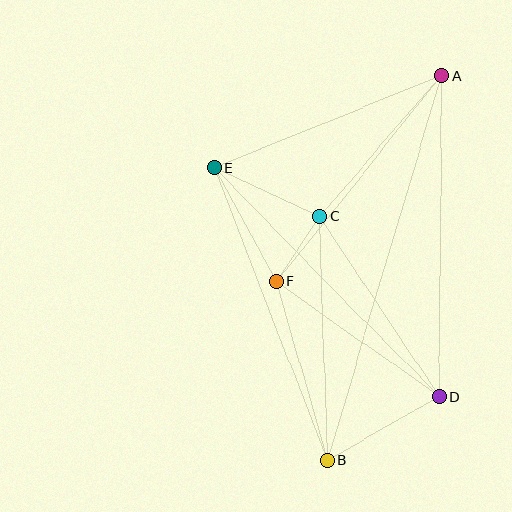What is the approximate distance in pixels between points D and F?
The distance between D and F is approximately 200 pixels.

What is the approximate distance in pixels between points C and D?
The distance between C and D is approximately 217 pixels.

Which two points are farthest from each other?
Points A and B are farthest from each other.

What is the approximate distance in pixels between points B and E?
The distance between B and E is approximately 313 pixels.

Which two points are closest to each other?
Points C and F are closest to each other.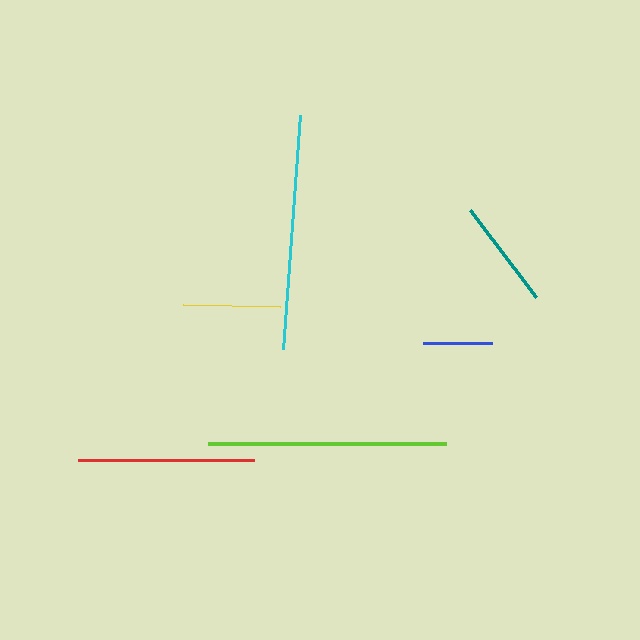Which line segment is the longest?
The lime line is the longest at approximately 238 pixels.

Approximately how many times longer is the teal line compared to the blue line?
The teal line is approximately 1.6 times the length of the blue line.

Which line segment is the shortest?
The blue line is the shortest at approximately 69 pixels.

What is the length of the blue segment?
The blue segment is approximately 69 pixels long.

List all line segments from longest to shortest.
From longest to shortest: lime, cyan, red, teal, yellow, blue.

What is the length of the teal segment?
The teal segment is approximately 109 pixels long.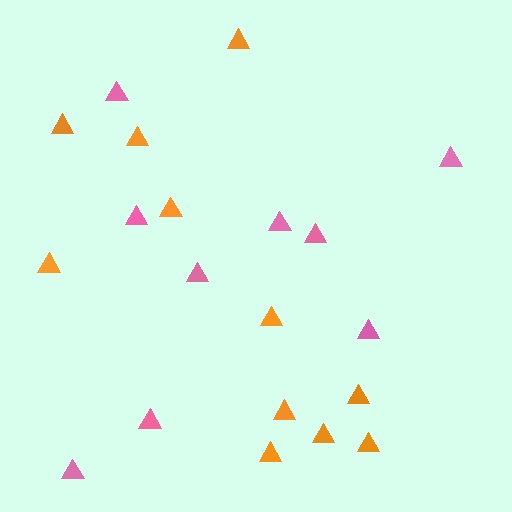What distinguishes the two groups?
There are 2 groups: one group of orange triangles (11) and one group of pink triangles (9).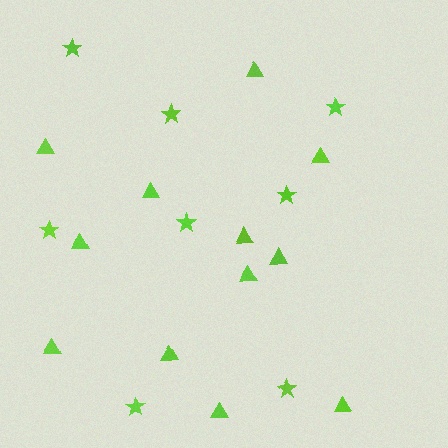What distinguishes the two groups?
There are 2 groups: one group of stars (8) and one group of triangles (12).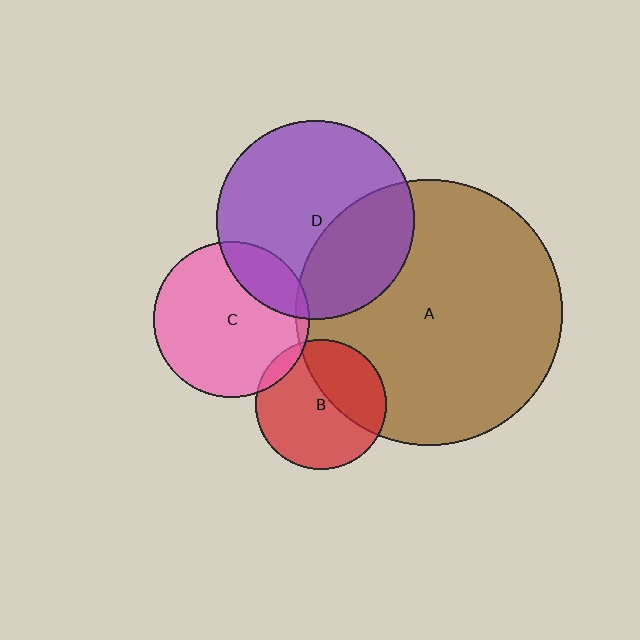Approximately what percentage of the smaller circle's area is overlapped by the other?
Approximately 20%.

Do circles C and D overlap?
Yes.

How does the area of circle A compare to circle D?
Approximately 1.8 times.